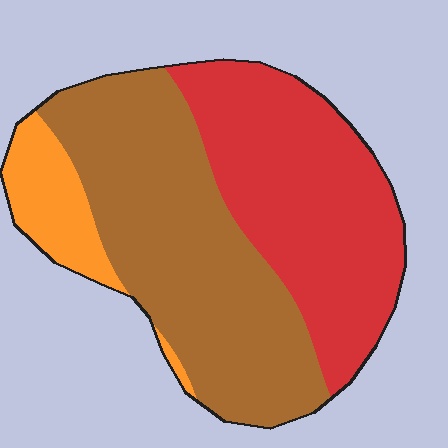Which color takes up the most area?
Brown, at roughly 50%.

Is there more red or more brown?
Brown.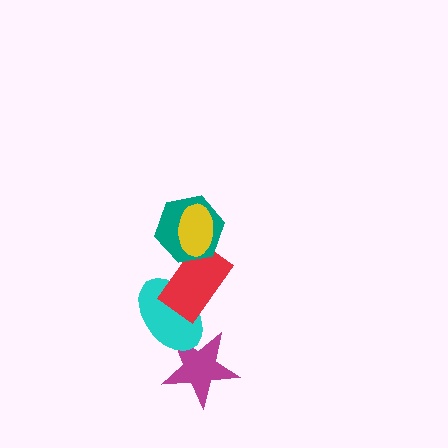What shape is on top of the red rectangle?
The teal hexagon is on top of the red rectangle.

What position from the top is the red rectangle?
The red rectangle is 3rd from the top.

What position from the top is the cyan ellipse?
The cyan ellipse is 4th from the top.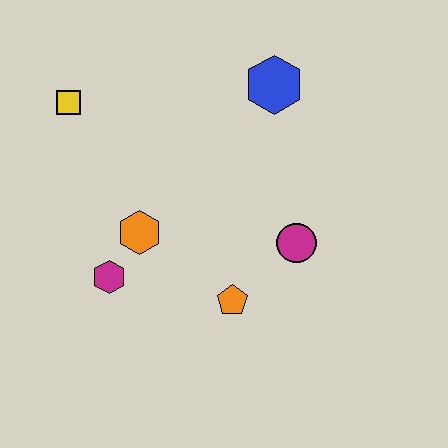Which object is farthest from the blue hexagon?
The magenta hexagon is farthest from the blue hexagon.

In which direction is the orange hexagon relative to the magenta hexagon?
The orange hexagon is above the magenta hexagon.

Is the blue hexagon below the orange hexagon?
No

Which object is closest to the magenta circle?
The orange pentagon is closest to the magenta circle.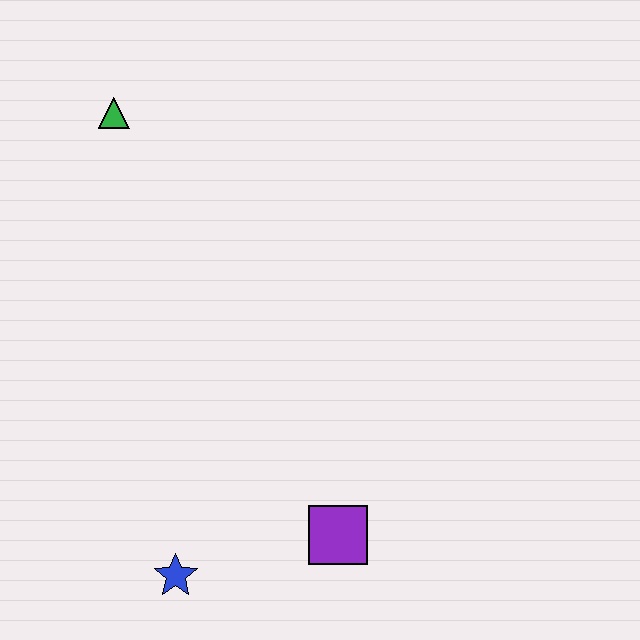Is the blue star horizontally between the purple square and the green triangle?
Yes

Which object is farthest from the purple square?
The green triangle is farthest from the purple square.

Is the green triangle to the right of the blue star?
No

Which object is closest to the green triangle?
The blue star is closest to the green triangle.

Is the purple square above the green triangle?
No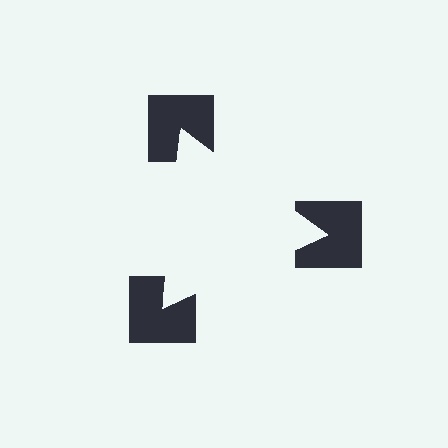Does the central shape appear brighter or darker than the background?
It typically appears slightly brighter than the background, even though no actual brightness change is drawn.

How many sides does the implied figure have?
3 sides.